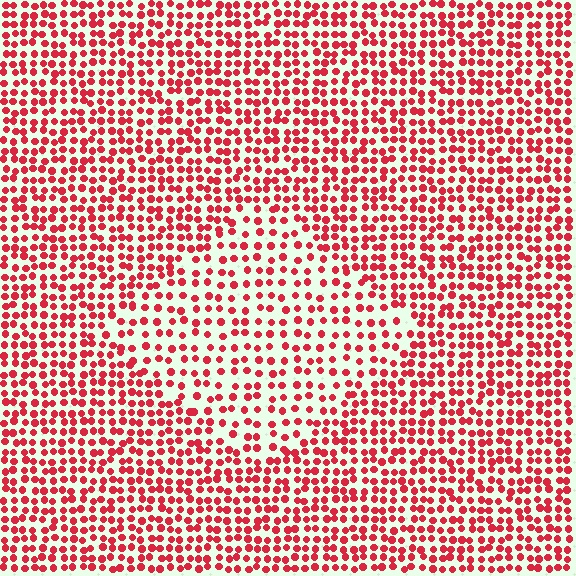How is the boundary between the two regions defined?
The boundary is defined by a change in element density (approximately 1.7x ratio). All elements are the same color, size, and shape.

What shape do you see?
I see a diamond.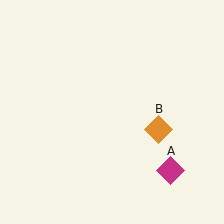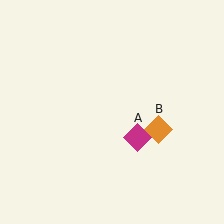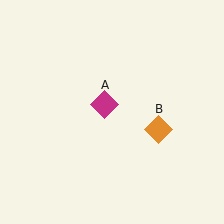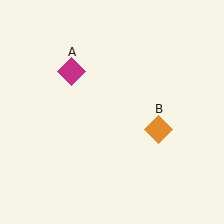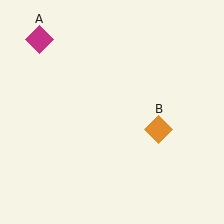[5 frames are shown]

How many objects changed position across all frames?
1 object changed position: magenta diamond (object A).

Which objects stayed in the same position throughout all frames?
Orange diamond (object B) remained stationary.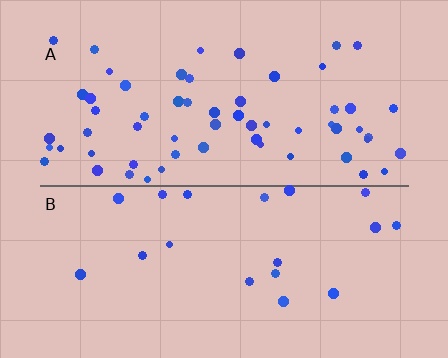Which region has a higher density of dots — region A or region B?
A (the top).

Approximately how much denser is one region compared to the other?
Approximately 3.2× — region A over region B.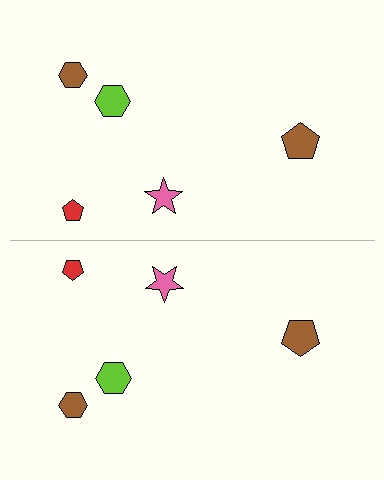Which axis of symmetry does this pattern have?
The pattern has a horizontal axis of symmetry running through the center of the image.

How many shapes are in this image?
There are 10 shapes in this image.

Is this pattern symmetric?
Yes, this pattern has bilateral (reflection) symmetry.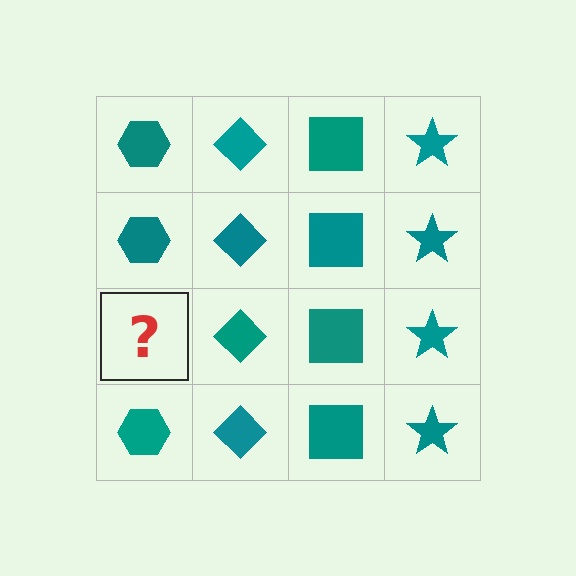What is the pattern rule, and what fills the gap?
The rule is that each column has a consistent shape. The gap should be filled with a teal hexagon.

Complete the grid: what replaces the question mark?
The question mark should be replaced with a teal hexagon.